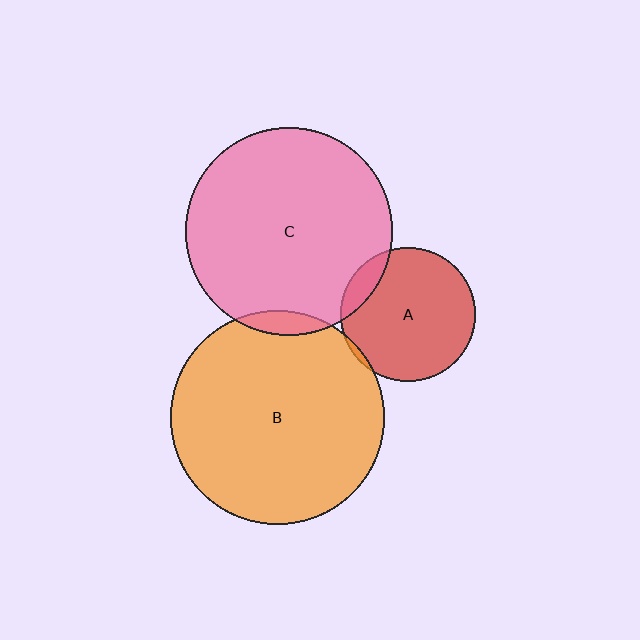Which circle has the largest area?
Circle B (orange).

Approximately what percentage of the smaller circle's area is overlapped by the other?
Approximately 10%.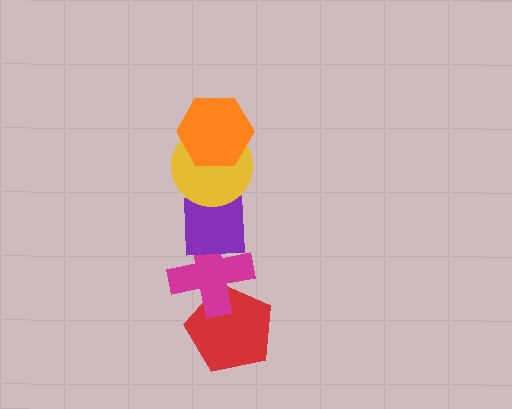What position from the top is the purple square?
The purple square is 3rd from the top.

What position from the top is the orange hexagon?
The orange hexagon is 1st from the top.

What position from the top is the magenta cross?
The magenta cross is 4th from the top.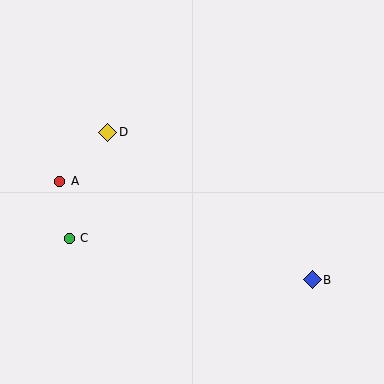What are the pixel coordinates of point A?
Point A is at (60, 181).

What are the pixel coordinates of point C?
Point C is at (69, 238).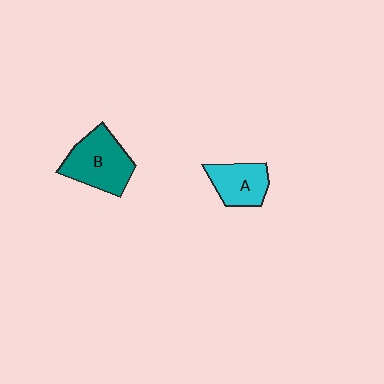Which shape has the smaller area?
Shape A (cyan).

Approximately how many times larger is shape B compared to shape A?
Approximately 1.4 times.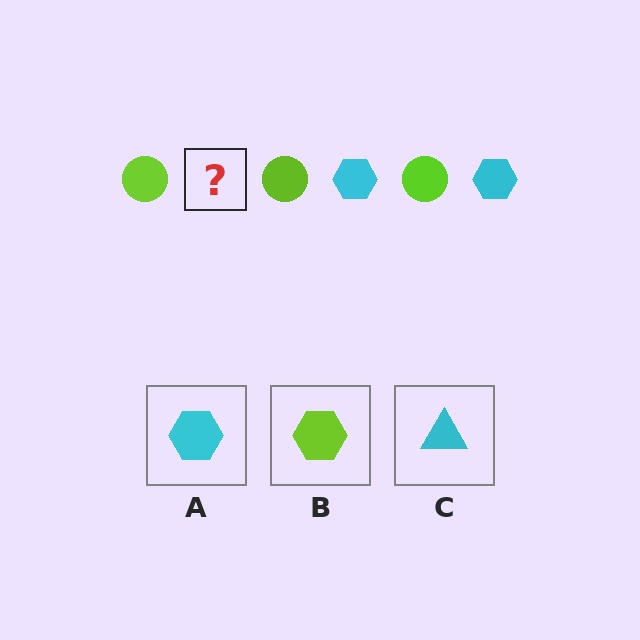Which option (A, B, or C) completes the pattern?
A.